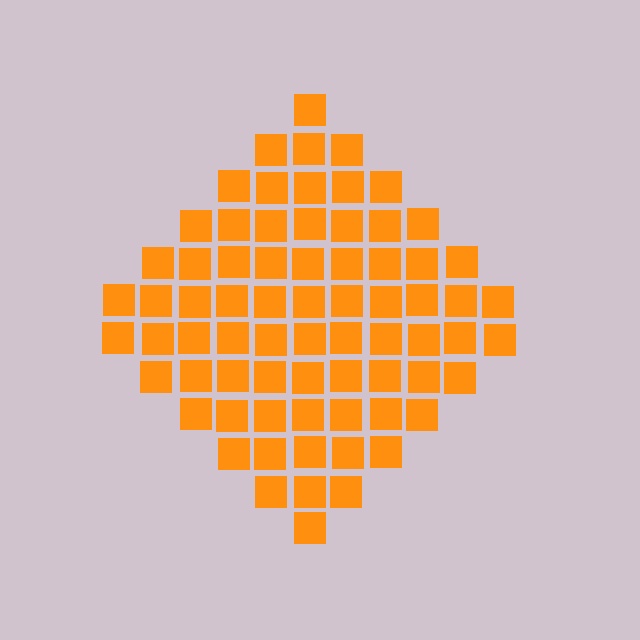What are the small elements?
The small elements are squares.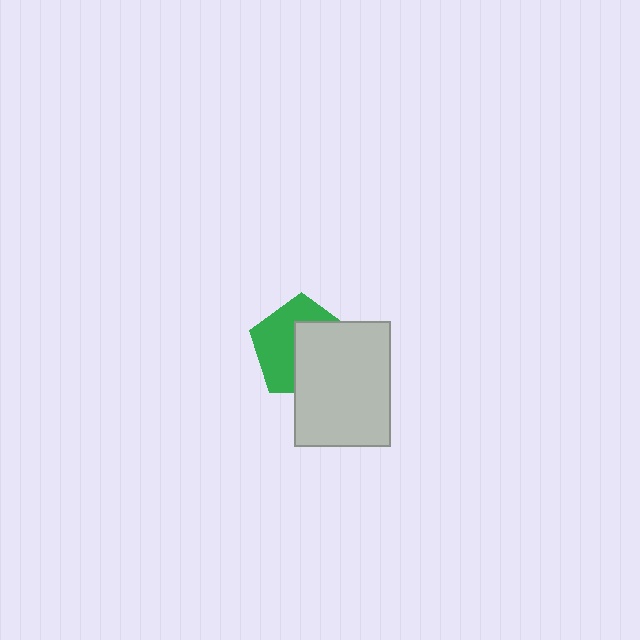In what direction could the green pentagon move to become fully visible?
The green pentagon could move toward the upper-left. That would shift it out from behind the light gray rectangle entirely.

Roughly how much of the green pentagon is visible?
About half of it is visible (roughly 50%).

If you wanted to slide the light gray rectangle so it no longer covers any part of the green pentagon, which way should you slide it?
Slide it toward the lower-right — that is the most direct way to separate the two shapes.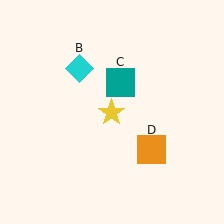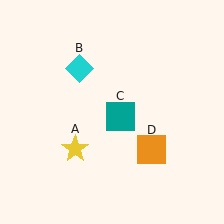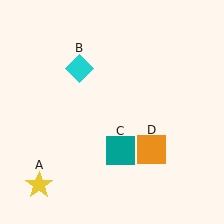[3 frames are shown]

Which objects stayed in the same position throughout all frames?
Cyan diamond (object B) and orange square (object D) remained stationary.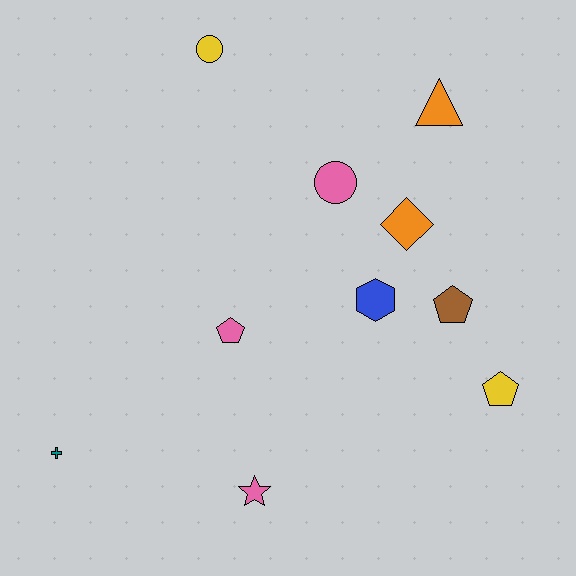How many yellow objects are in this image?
There are 2 yellow objects.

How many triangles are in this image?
There is 1 triangle.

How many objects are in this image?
There are 10 objects.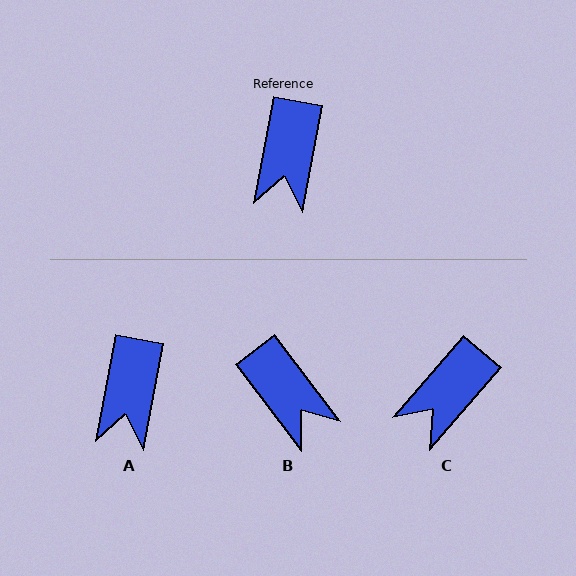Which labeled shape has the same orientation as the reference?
A.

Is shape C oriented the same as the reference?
No, it is off by about 30 degrees.